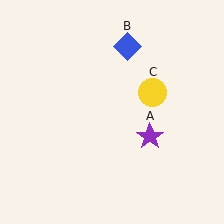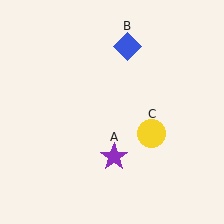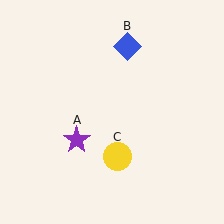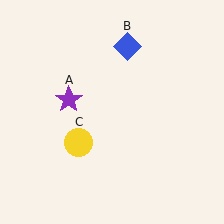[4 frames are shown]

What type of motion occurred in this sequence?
The purple star (object A), yellow circle (object C) rotated clockwise around the center of the scene.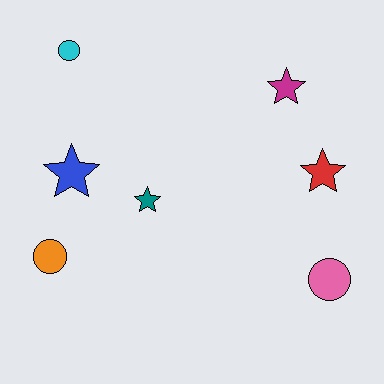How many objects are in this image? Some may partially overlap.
There are 7 objects.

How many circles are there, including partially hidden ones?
There are 3 circles.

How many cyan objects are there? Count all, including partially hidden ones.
There is 1 cyan object.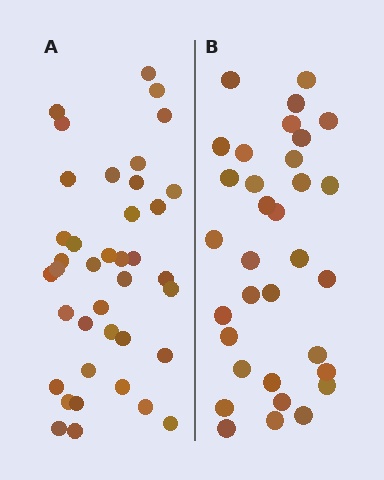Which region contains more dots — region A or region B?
Region A (the left region) has more dots.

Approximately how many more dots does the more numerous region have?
Region A has about 6 more dots than region B.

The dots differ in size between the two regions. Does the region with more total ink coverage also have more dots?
No. Region B has more total ink coverage because its dots are larger, but region A actually contains more individual dots. Total area can be misleading — the number of items is what matters here.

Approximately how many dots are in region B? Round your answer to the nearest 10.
About 30 dots. (The exact count is 33, which rounds to 30.)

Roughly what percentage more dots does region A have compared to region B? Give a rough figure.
About 20% more.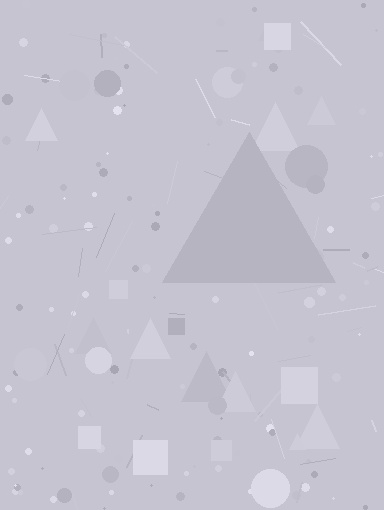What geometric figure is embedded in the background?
A triangle is embedded in the background.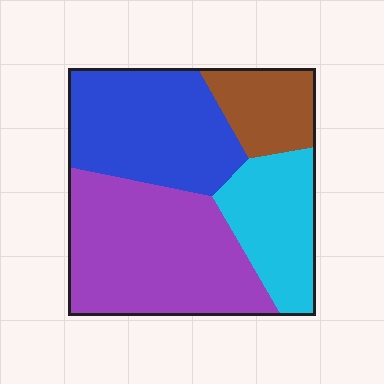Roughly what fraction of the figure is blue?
Blue takes up about one third (1/3) of the figure.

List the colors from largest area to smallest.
From largest to smallest: purple, blue, cyan, brown.